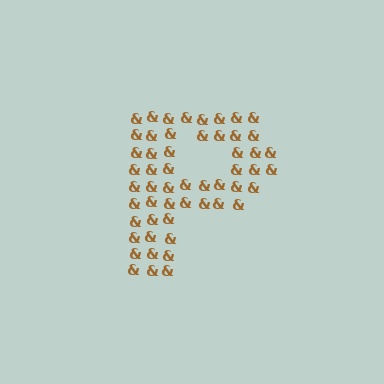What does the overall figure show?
The overall figure shows the letter P.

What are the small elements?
The small elements are ampersands.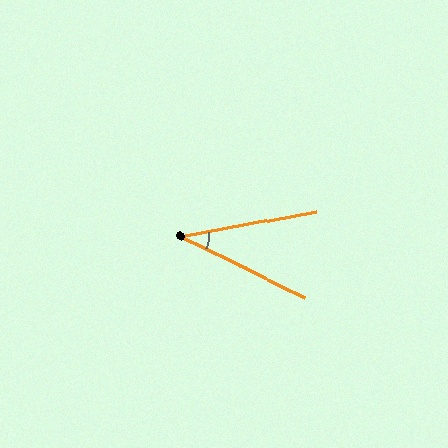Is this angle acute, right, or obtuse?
It is acute.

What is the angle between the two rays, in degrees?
Approximately 37 degrees.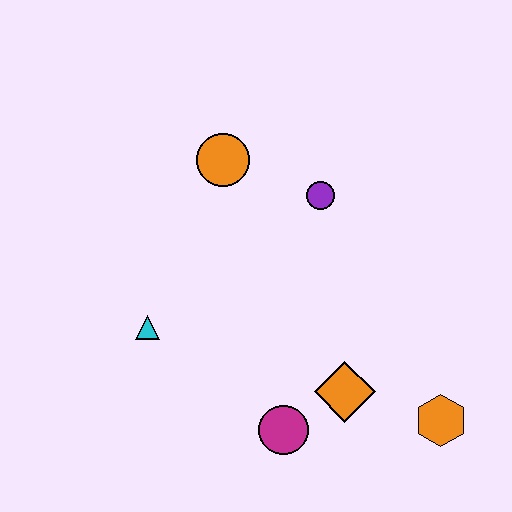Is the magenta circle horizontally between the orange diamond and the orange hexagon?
No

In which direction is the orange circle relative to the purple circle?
The orange circle is to the left of the purple circle.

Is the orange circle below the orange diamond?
No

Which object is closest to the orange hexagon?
The orange diamond is closest to the orange hexagon.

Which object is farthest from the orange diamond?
The orange circle is farthest from the orange diamond.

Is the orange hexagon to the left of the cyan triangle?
No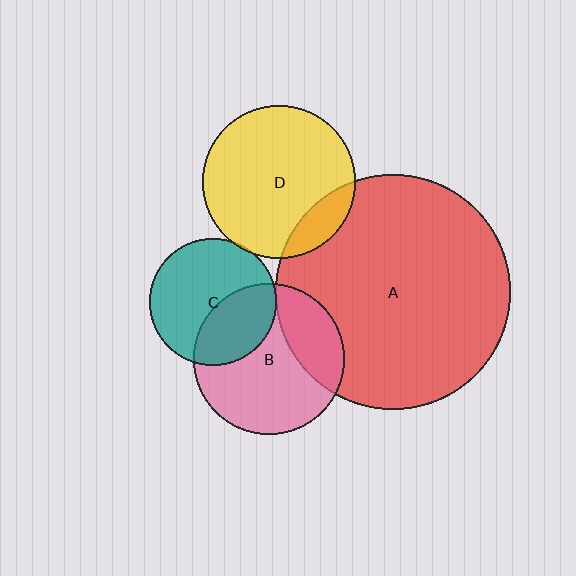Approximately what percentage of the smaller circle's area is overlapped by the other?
Approximately 15%.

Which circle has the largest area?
Circle A (red).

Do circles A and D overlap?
Yes.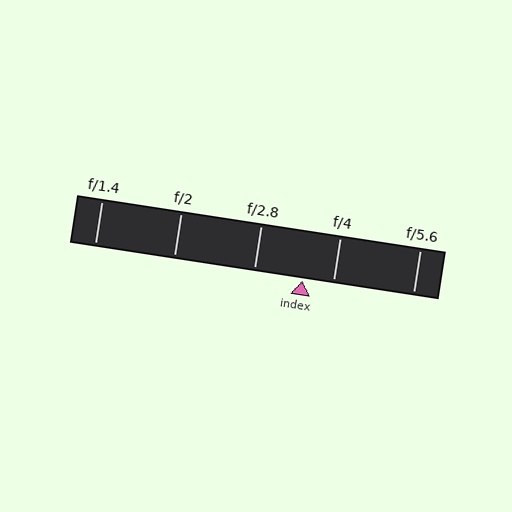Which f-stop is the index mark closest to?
The index mark is closest to f/4.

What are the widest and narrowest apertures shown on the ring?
The widest aperture shown is f/1.4 and the narrowest is f/5.6.